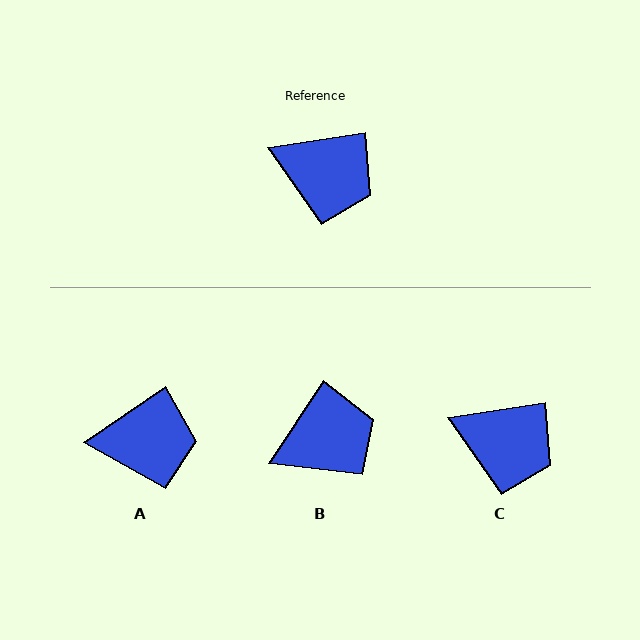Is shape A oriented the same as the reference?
No, it is off by about 25 degrees.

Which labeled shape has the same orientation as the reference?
C.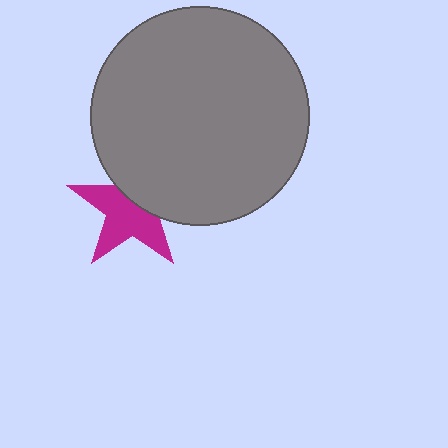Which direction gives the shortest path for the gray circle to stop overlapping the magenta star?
Moving up gives the shortest separation.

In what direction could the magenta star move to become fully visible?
The magenta star could move down. That would shift it out from behind the gray circle entirely.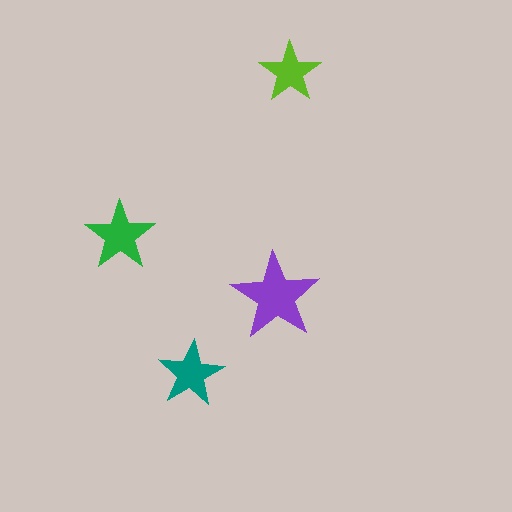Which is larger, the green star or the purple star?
The purple one.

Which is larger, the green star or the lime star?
The green one.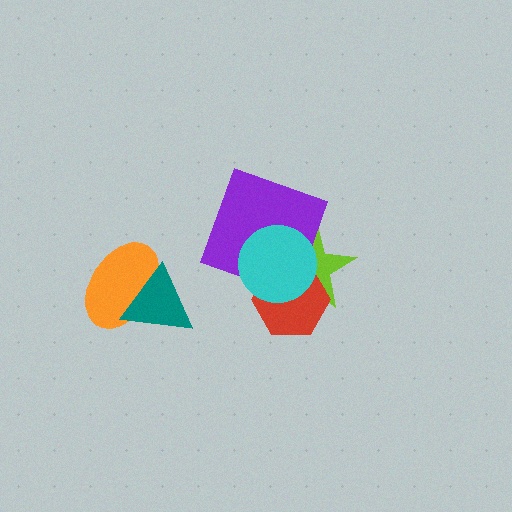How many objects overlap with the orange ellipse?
1 object overlaps with the orange ellipse.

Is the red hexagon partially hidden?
Yes, it is partially covered by another shape.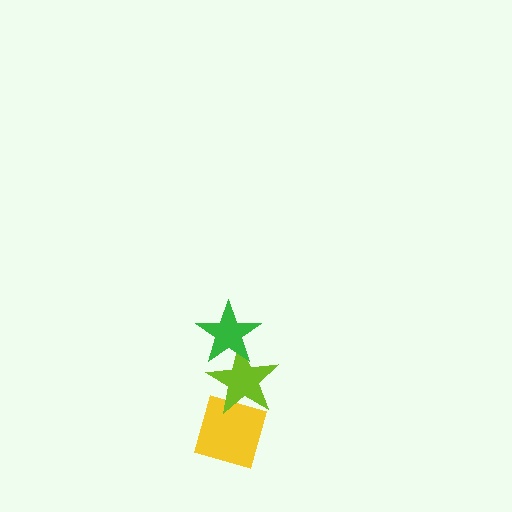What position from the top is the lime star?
The lime star is 2nd from the top.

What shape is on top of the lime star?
The green star is on top of the lime star.